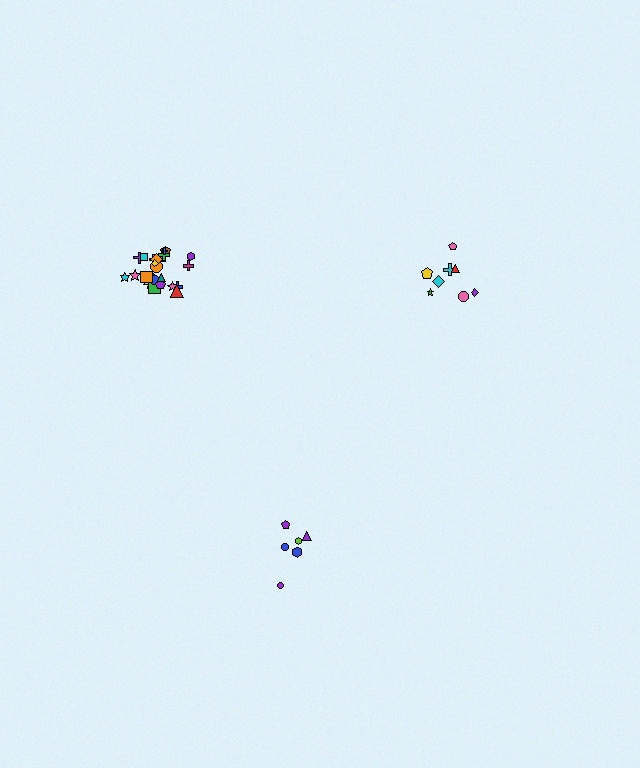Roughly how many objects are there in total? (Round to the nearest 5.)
Roughly 40 objects in total.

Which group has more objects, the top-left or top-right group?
The top-left group.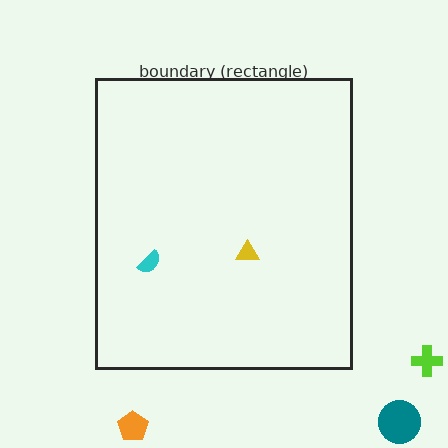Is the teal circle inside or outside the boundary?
Outside.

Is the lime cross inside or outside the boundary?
Outside.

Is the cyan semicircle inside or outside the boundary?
Inside.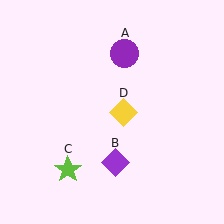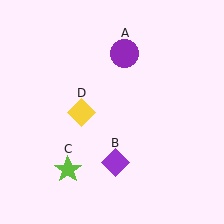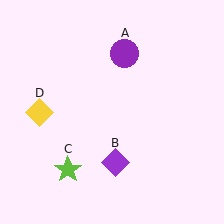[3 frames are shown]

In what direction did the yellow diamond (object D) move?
The yellow diamond (object D) moved left.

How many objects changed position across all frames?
1 object changed position: yellow diamond (object D).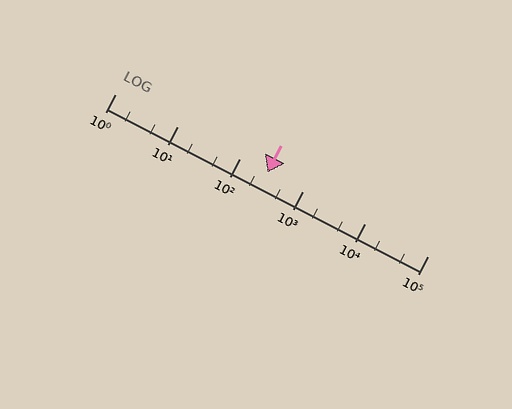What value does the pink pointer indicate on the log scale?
The pointer indicates approximately 270.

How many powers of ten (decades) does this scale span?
The scale spans 5 decades, from 1 to 100000.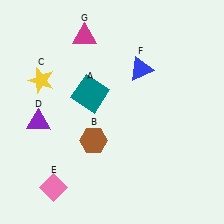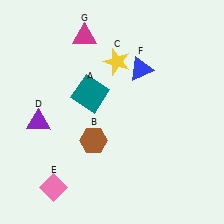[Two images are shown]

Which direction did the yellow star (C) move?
The yellow star (C) moved right.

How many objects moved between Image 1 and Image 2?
1 object moved between the two images.